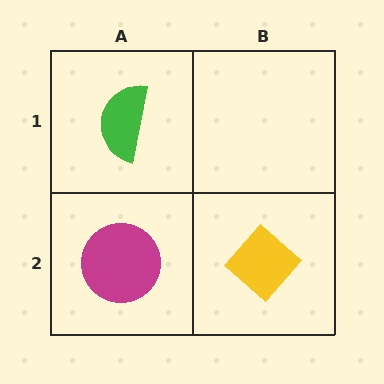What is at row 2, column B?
A yellow diamond.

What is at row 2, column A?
A magenta circle.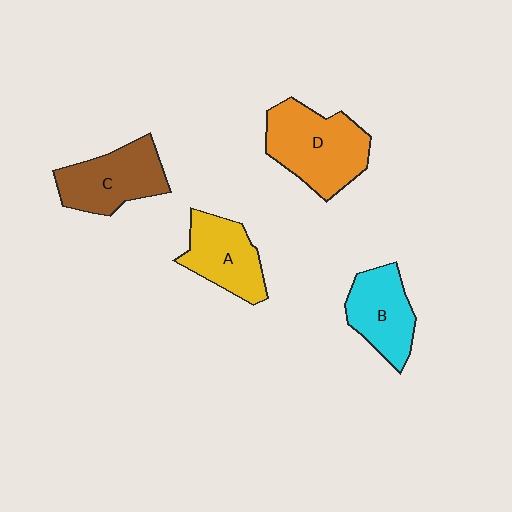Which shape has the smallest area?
Shape B (cyan).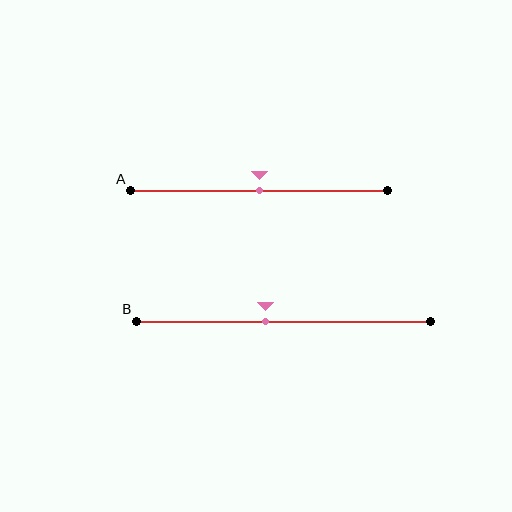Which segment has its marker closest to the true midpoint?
Segment A has its marker closest to the true midpoint.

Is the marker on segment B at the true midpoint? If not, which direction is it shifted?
No, the marker on segment B is shifted to the left by about 6% of the segment length.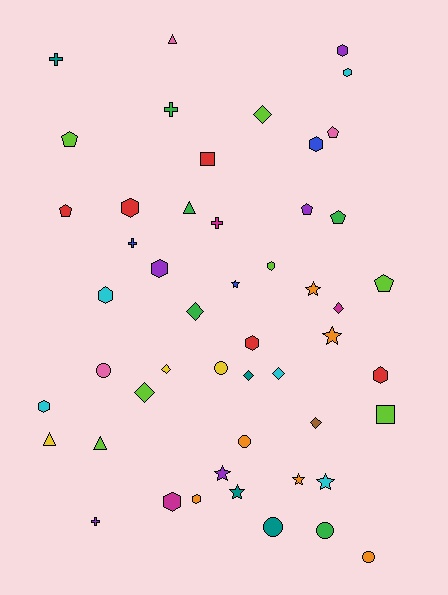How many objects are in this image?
There are 50 objects.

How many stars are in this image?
There are 7 stars.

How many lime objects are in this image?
There are 7 lime objects.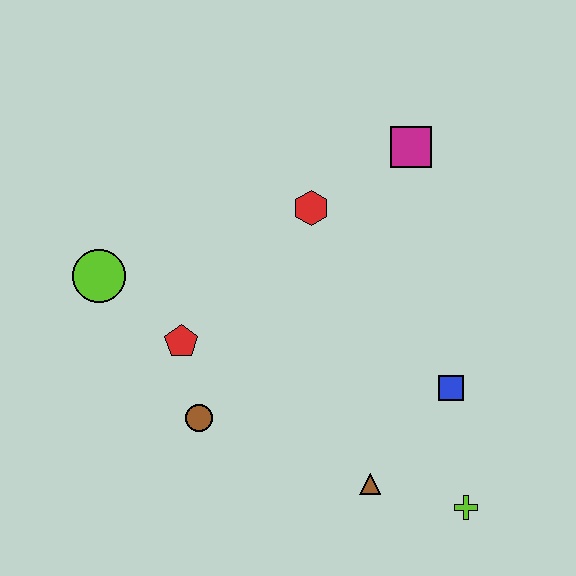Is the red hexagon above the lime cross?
Yes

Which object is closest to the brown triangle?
The lime cross is closest to the brown triangle.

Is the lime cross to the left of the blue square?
No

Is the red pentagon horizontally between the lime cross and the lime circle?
Yes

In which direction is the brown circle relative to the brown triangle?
The brown circle is to the left of the brown triangle.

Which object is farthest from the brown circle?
The magenta square is farthest from the brown circle.